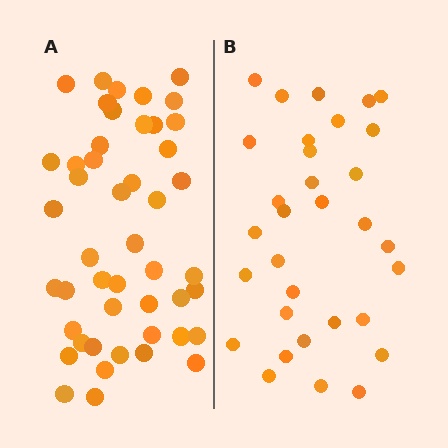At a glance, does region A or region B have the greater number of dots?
Region A (the left region) has more dots.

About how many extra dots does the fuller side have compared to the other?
Region A has approximately 15 more dots than region B.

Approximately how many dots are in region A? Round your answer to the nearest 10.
About 50 dots. (The exact count is 47, which rounds to 50.)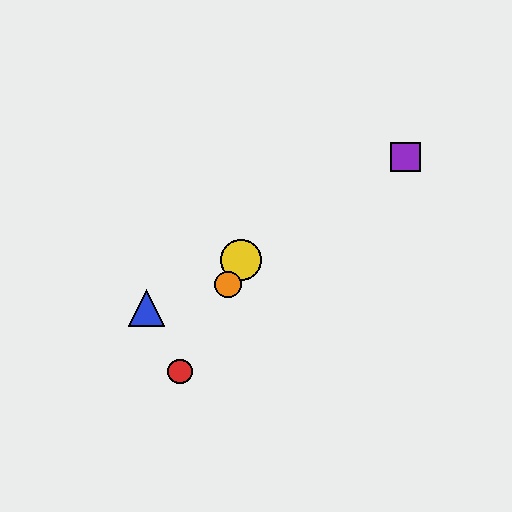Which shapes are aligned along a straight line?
The red circle, the green circle, the yellow circle, the orange circle are aligned along a straight line.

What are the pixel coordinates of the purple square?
The purple square is at (405, 157).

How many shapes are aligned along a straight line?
4 shapes (the red circle, the green circle, the yellow circle, the orange circle) are aligned along a straight line.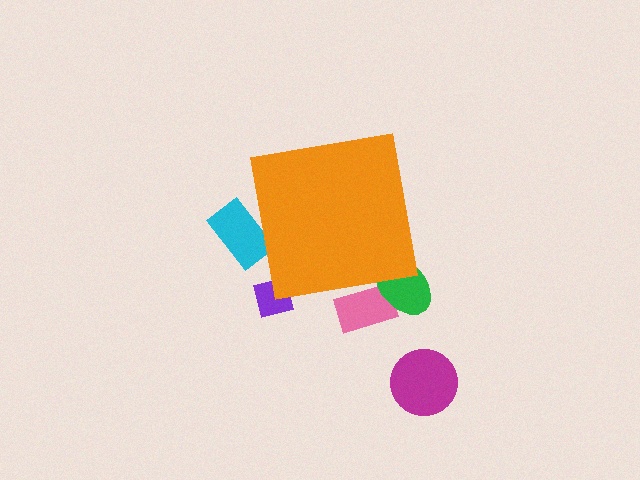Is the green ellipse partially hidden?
Yes, the green ellipse is partially hidden behind the orange square.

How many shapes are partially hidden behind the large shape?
4 shapes are partially hidden.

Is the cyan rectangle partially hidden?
Yes, the cyan rectangle is partially hidden behind the orange square.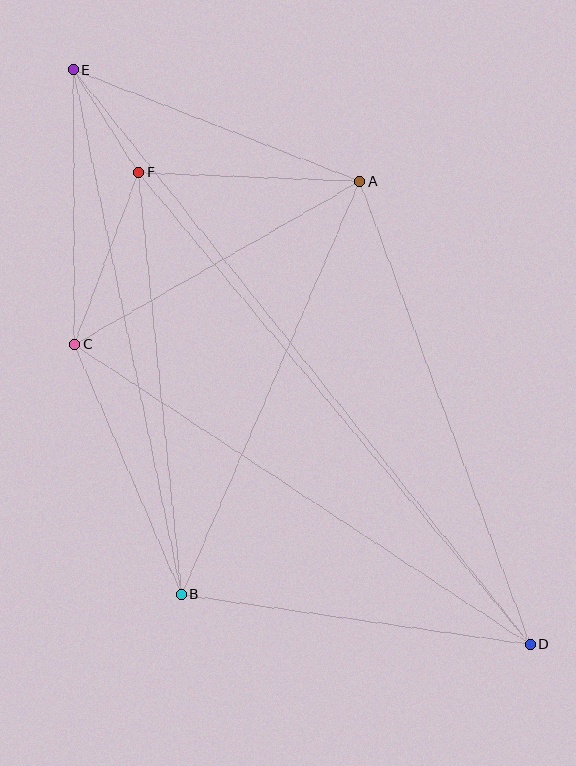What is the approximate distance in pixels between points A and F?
The distance between A and F is approximately 222 pixels.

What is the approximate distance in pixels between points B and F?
The distance between B and F is approximately 424 pixels.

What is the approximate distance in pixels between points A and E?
The distance between A and E is approximately 308 pixels.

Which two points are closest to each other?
Points E and F are closest to each other.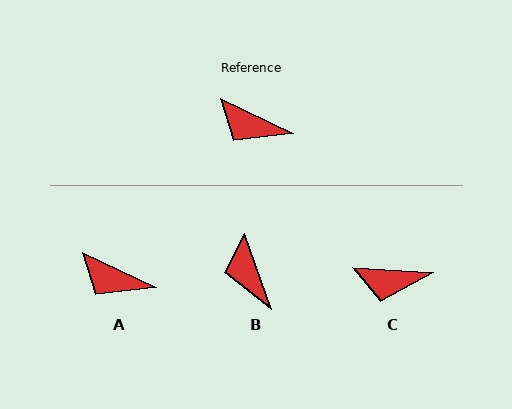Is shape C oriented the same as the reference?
No, it is off by about 22 degrees.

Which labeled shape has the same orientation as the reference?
A.